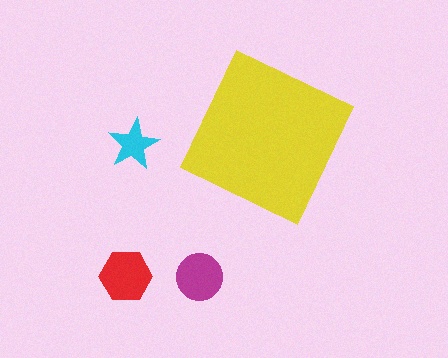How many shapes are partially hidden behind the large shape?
0 shapes are partially hidden.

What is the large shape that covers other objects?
A yellow diamond.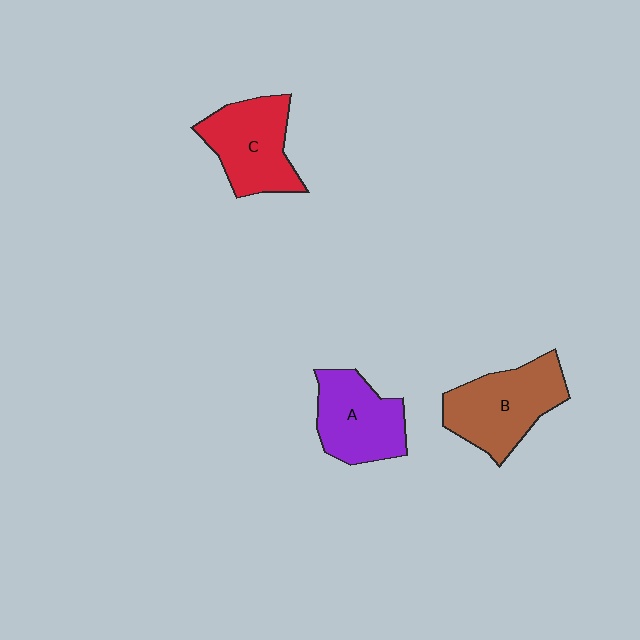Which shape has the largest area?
Shape B (brown).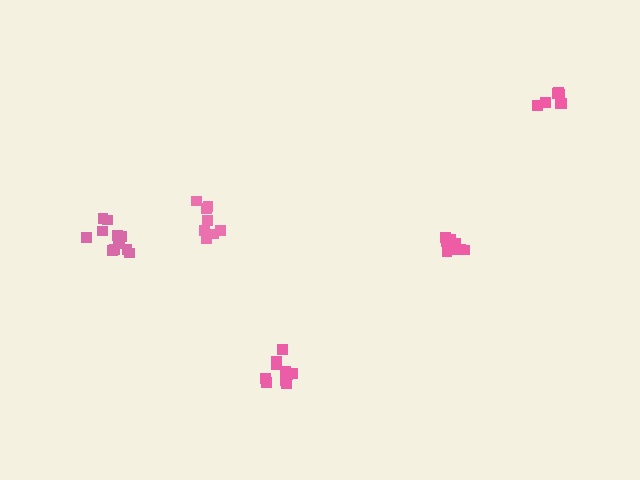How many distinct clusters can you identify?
There are 5 distinct clusters.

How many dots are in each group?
Group 1: 7 dots, Group 2: 9 dots, Group 3: 12 dots, Group 4: 10 dots, Group 5: 8 dots (46 total).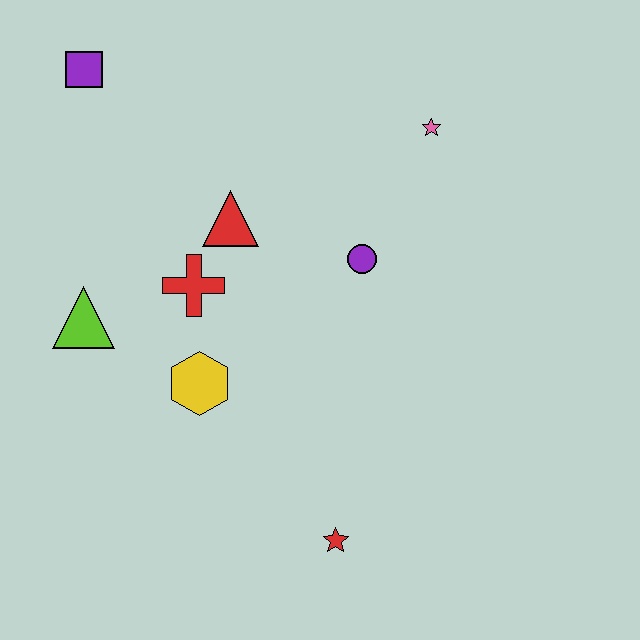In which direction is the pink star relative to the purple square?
The pink star is to the right of the purple square.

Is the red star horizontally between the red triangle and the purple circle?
Yes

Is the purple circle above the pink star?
No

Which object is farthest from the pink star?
The red star is farthest from the pink star.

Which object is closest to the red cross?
The red triangle is closest to the red cross.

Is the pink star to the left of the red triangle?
No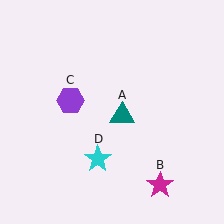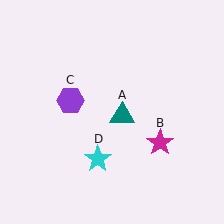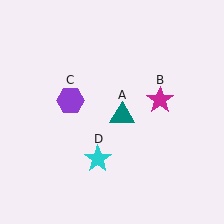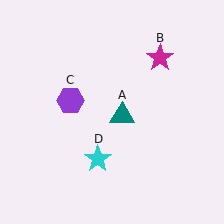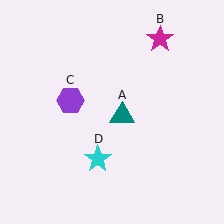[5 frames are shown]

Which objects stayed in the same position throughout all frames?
Teal triangle (object A) and purple hexagon (object C) and cyan star (object D) remained stationary.